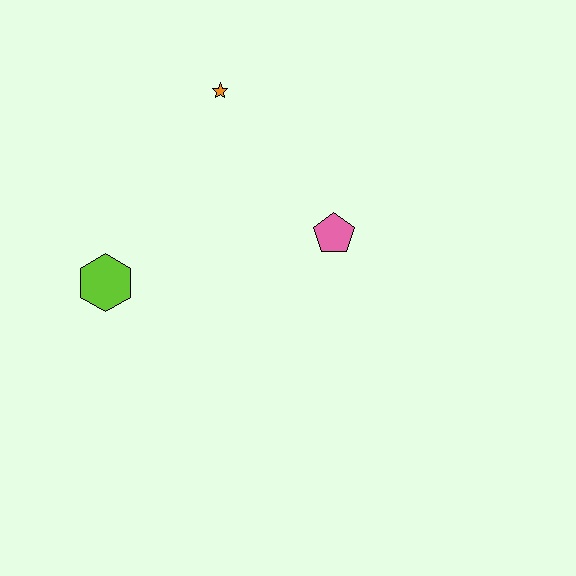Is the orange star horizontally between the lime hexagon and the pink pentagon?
Yes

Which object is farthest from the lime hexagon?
The pink pentagon is farthest from the lime hexagon.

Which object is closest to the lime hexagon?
The orange star is closest to the lime hexagon.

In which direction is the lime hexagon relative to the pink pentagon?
The lime hexagon is to the left of the pink pentagon.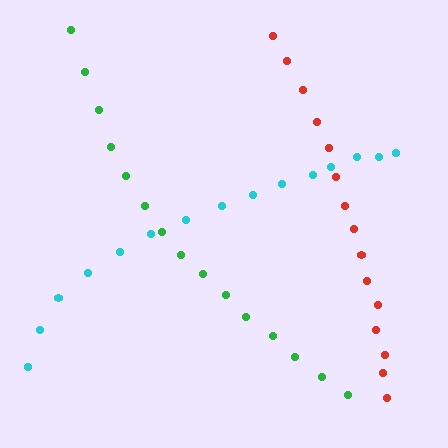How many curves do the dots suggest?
There are 3 distinct paths.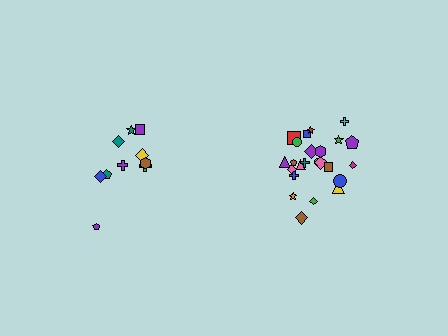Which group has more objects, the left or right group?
The right group.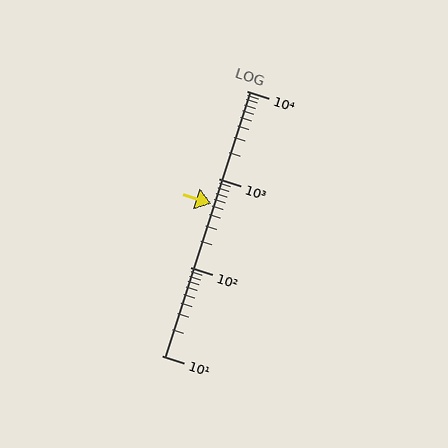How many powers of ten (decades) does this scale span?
The scale spans 3 decades, from 10 to 10000.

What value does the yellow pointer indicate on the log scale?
The pointer indicates approximately 520.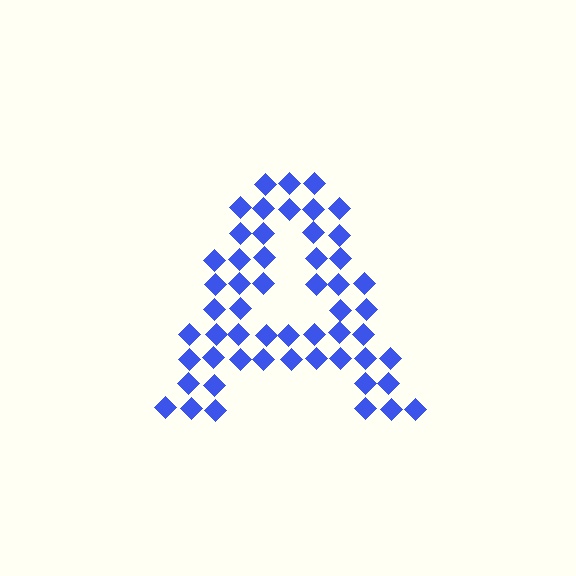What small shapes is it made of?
It is made of small diamonds.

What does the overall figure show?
The overall figure shows the letter A.